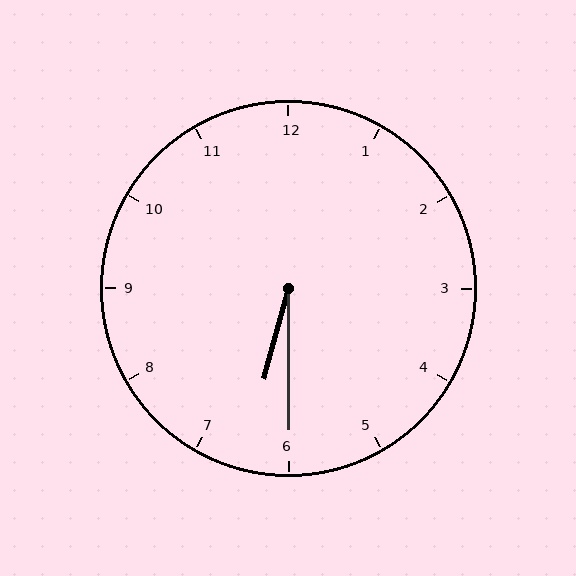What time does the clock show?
6:30.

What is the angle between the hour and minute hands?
Approximately 15 degrees.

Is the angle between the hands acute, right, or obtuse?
It is acute.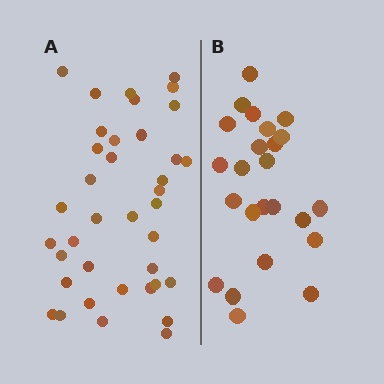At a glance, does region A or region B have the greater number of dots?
Region A (the left region) has more dots.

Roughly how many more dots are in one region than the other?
Region A has approximately 15 more dots than region B.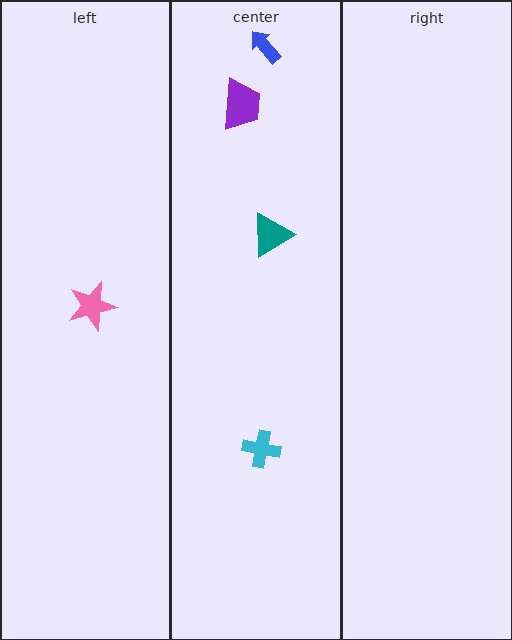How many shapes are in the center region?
4.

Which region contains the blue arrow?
The center region.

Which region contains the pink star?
The left region.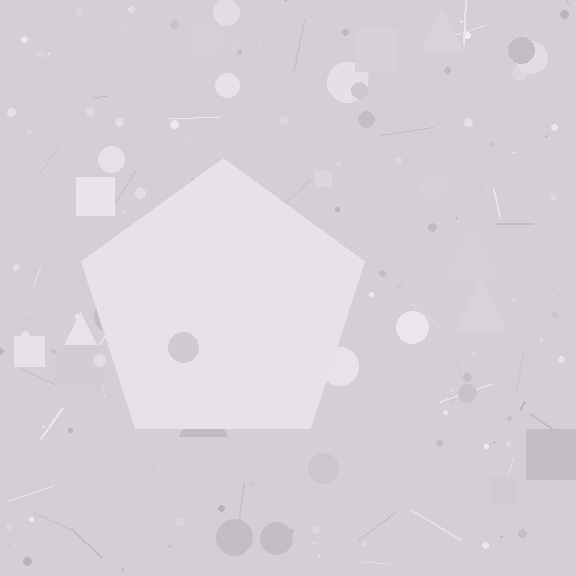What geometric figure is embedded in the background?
A pentagon is embedded in the background.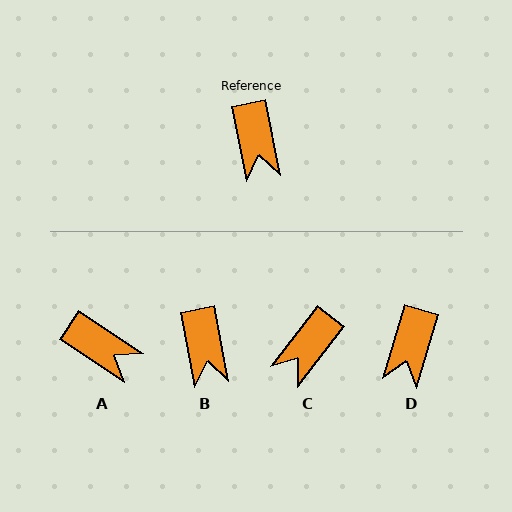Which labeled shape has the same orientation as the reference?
B.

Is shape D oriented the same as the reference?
No, it is off by about 28 degrees.